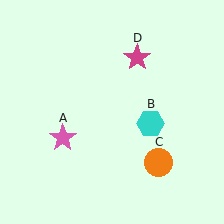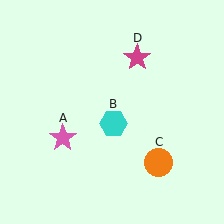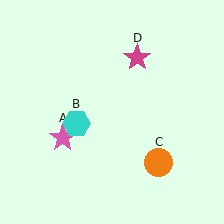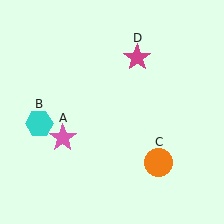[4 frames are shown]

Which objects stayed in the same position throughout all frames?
Pink star (object A) and orange circle (object C) and magenta star (object D) remained stationary.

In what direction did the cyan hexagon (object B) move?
The cyan hexagon (object B) moved left.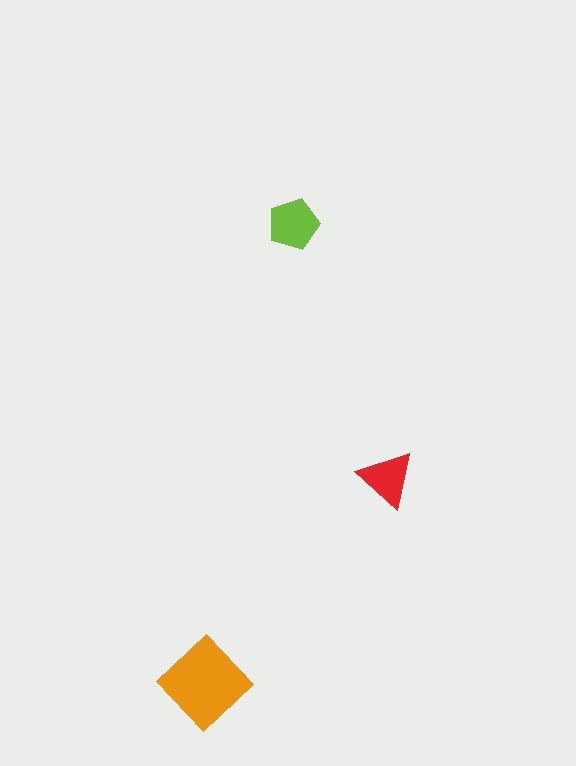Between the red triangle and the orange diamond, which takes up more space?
The orange diamond.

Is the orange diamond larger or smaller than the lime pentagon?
Larger.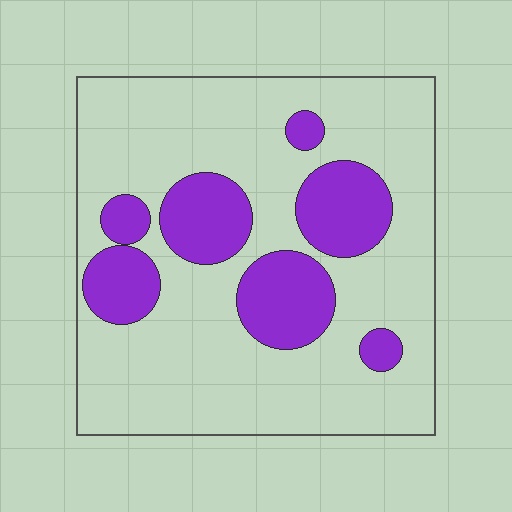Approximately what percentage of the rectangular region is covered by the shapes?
Approximately 25%.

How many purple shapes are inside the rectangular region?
7.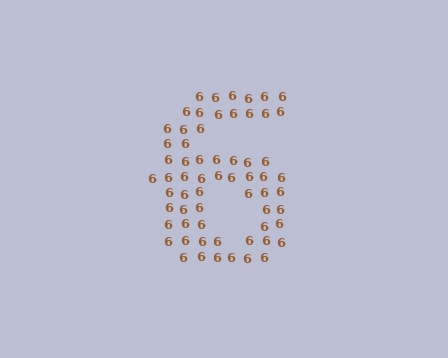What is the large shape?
The large shape is the digit 6.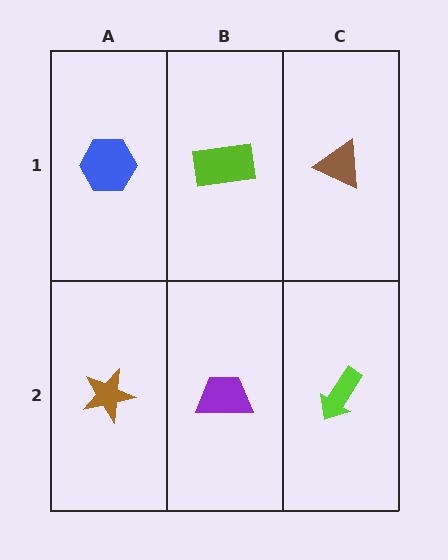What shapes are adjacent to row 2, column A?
A blue hexagon (row 1, column A), a purple trapezoid (row 2, column B).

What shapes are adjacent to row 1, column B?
A purple trapezoid (row 2, column B), a blue hexagon (row 1, column A), a brown triangle (row 1, column C).